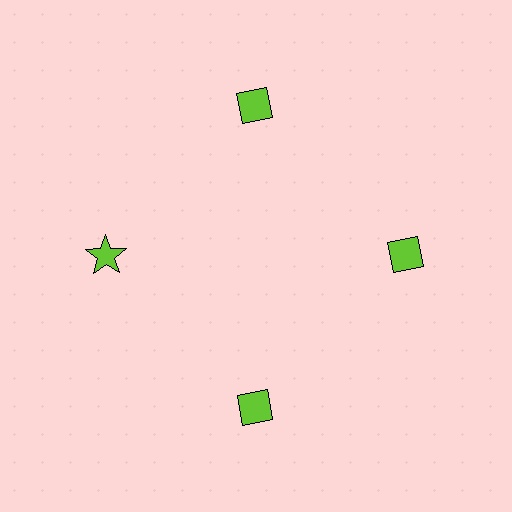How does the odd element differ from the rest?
It has a different shape: star instead of diamond.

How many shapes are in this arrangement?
There are 4 shapes arranged in a ring pattern.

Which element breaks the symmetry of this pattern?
The lime star at roughly the 9 o'clock position breaks the symmetry. All other shapes are lime diamonds.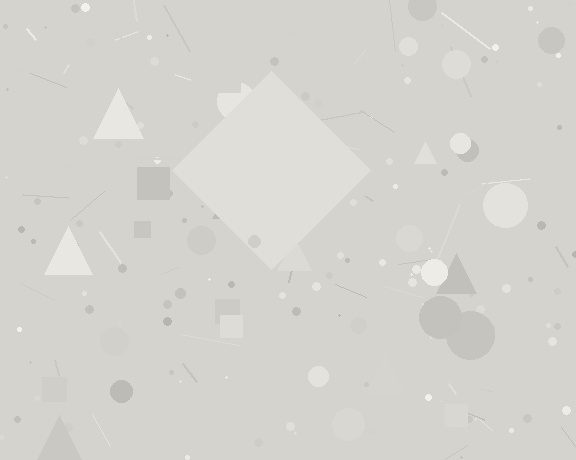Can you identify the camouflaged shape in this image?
The camouflaged shape is a diamond.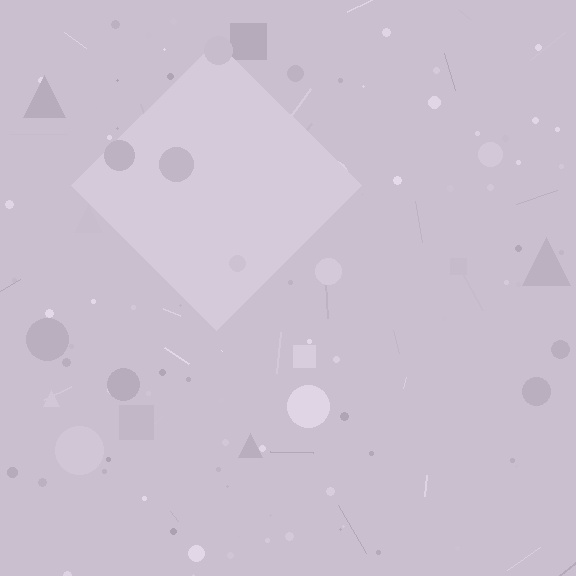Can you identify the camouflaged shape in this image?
The camouflaged shape is a diamond.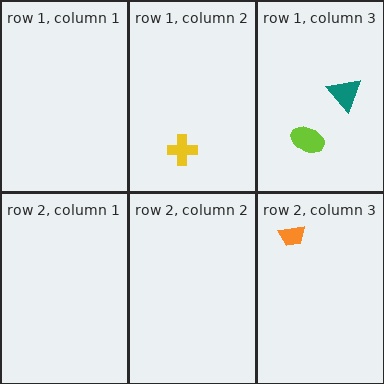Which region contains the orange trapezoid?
The row 2, column 3 region.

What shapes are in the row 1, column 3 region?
The teal triangle, the lime ellipse.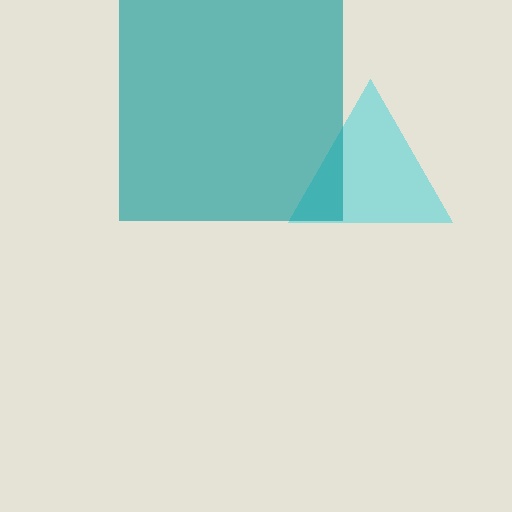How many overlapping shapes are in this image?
There are 2 overlapping shapes in the image.